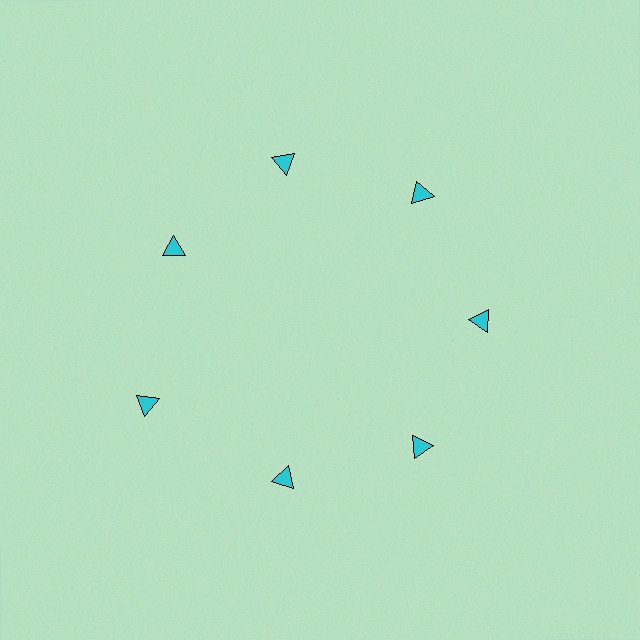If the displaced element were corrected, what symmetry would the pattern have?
It would have 7-fold rotational symmetry — the pattern would map onto itself every 51 degrees.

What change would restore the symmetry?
The symmetry would be restored by moving it inward, back onto the ring so that all 7 triangles sit at equal angles and equal distance from the center.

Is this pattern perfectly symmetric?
No. The 7 cyan triangles are arranged in a ring, but one element near the 8 o'clock position is pushed outward from the center, breaking the 7-fold rotational symmetry.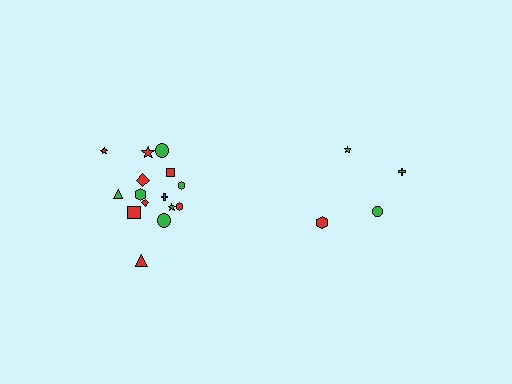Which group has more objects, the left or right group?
The left group.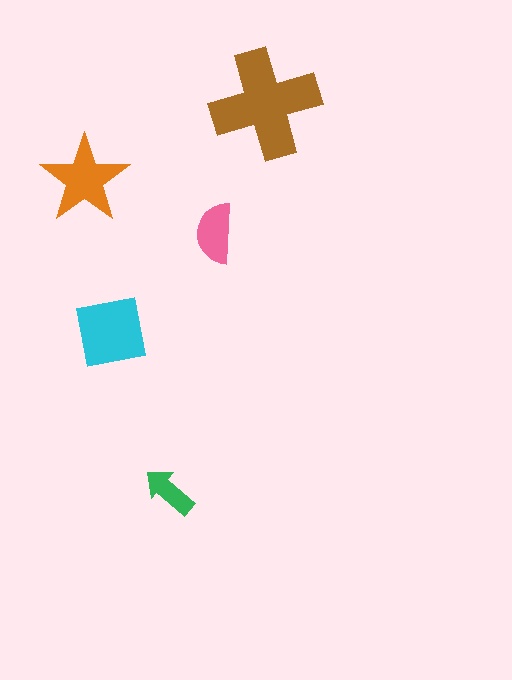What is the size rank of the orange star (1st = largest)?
3rd.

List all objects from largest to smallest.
The brown cross, the cyan square, the orange star, the pink semicircle, the green arrow.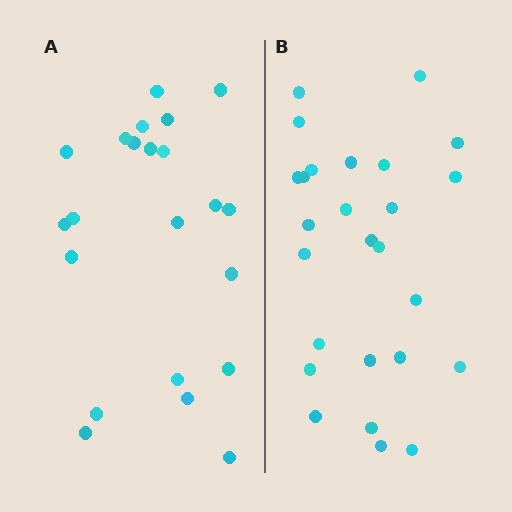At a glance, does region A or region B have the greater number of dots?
Region B (the right region) has more dots.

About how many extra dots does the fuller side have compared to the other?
Region B has about 4 more dots than region A.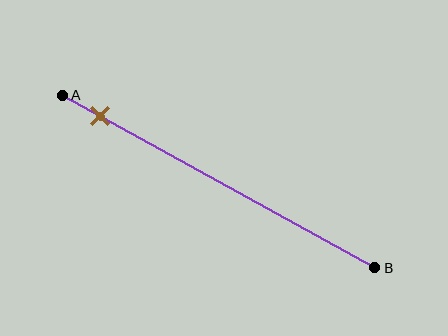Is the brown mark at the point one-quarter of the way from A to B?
No, the mark is at about 10% from A, not at the 25% one-quarter point.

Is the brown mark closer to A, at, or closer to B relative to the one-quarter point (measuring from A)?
The brown mark is closer to point A than the one-quarter point of segment AB.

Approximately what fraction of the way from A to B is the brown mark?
The brown mark is approximately 10% of the way from A to B.